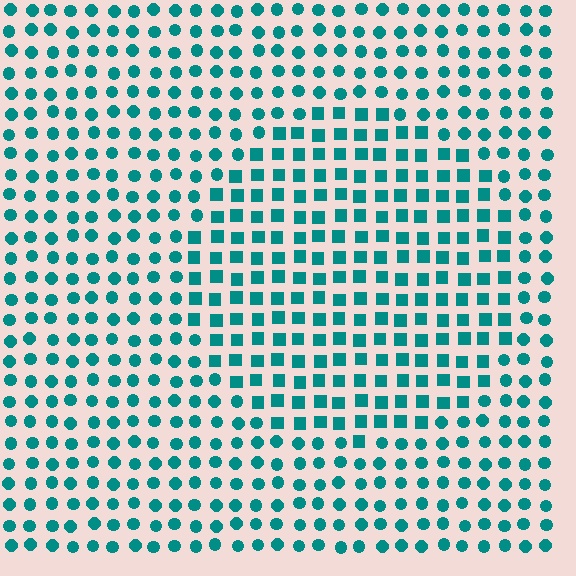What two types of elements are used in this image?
The image uses squares inside the circle region and circles outside it.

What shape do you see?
I see a circle.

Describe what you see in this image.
The image is filled with small teal elements arranged in a uniform grid. A circle-shaped region contains squares, while the surrounding area contains circles. The boundary is defined purely by the change in element shape.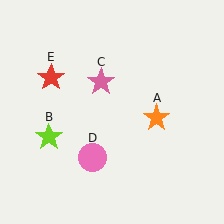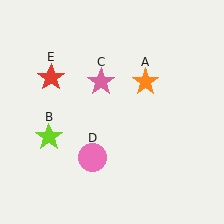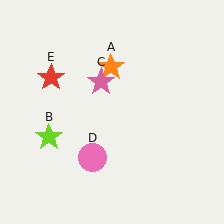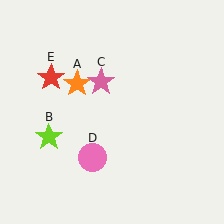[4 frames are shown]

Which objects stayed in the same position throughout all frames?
Lime star (object B) and pink star (object C) and pink circle (object D) and red star (object E) remained stationary.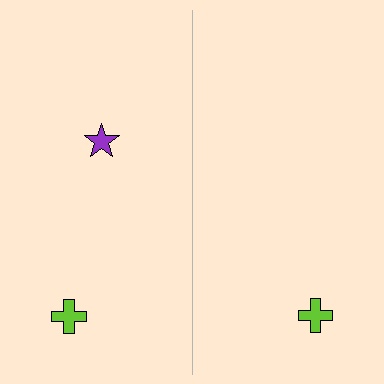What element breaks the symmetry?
A purple star is missing from the right side.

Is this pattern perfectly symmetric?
No, the pattern is not perfectly symmetric. A purple star is missing from the right side.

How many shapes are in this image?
There are 3 shapes in this image.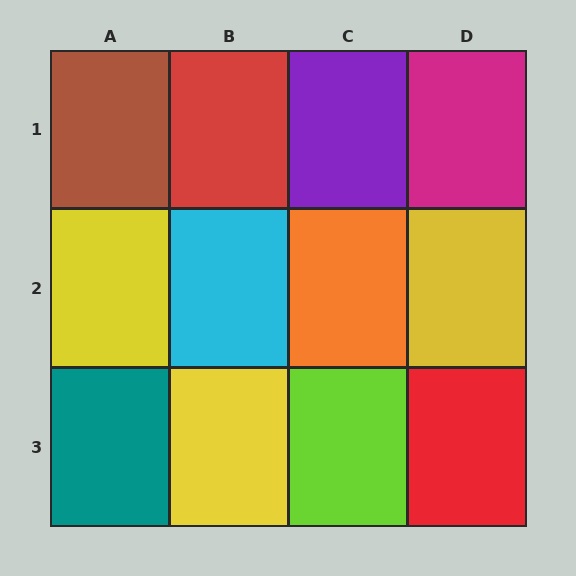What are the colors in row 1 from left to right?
Brown, red, purple, magenta.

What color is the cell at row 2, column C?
Orange.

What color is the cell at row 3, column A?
Teal.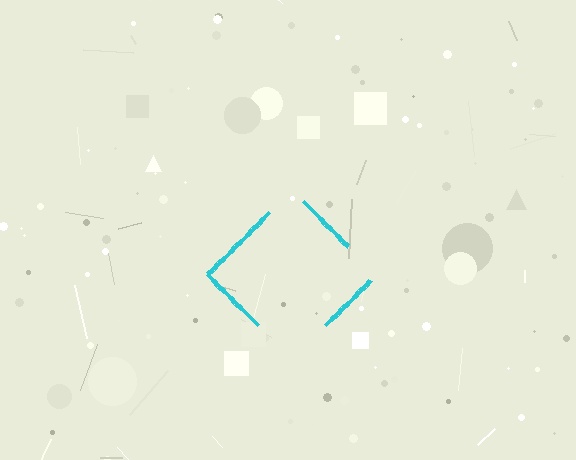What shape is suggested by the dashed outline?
The dashed outline suggests a diamond.